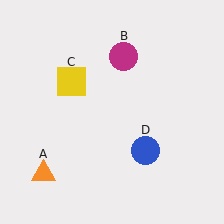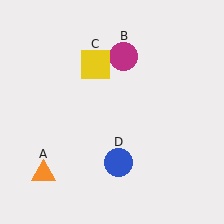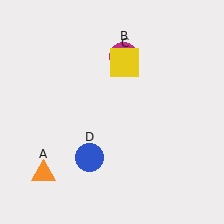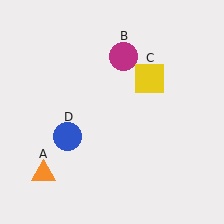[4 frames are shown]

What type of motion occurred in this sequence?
The yellow square (object C), blue circle (object D) rotated clockwise around the center of the scene.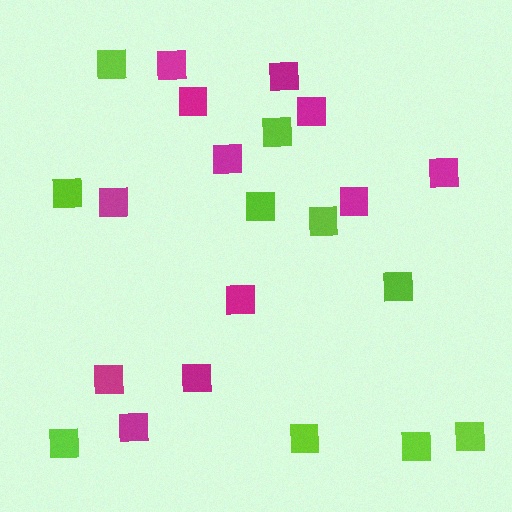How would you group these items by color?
There are 2 groups: one group of lime squares (10) and one group of magenta squares (12).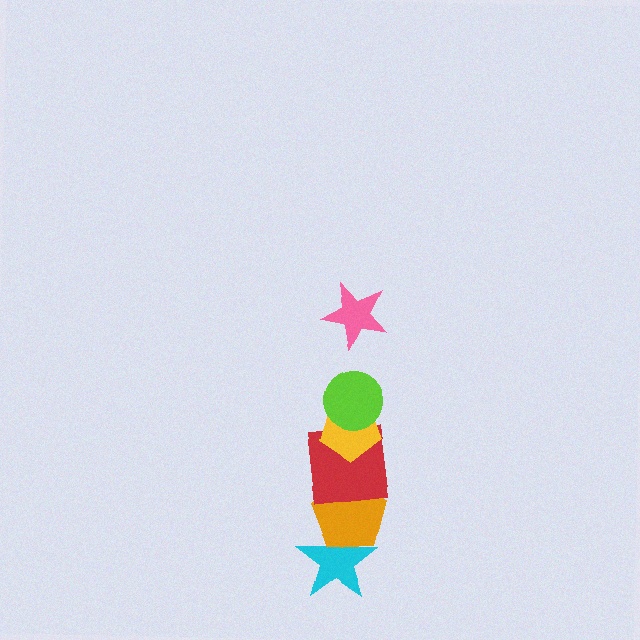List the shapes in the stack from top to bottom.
From top to bottom: the pink star, the lime circle, the yellow pentagon, the red square, the orange pentagon, the cyan star.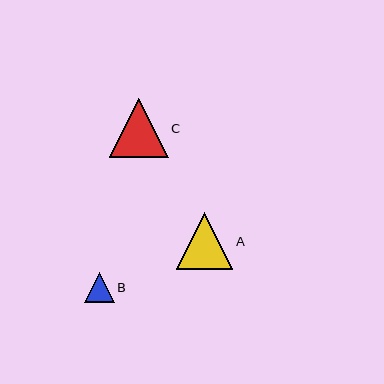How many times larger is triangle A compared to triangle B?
Triangle A is approximately 1.9 times the size of triangle B.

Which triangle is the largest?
Triangle C is the largest with a size of approximately 59 pixels.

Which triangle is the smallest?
Triangle B is the smallest with a size of approximately 30 pixels.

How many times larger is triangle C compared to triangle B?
Triangle C is approximately 2.0 times the size of triangle B.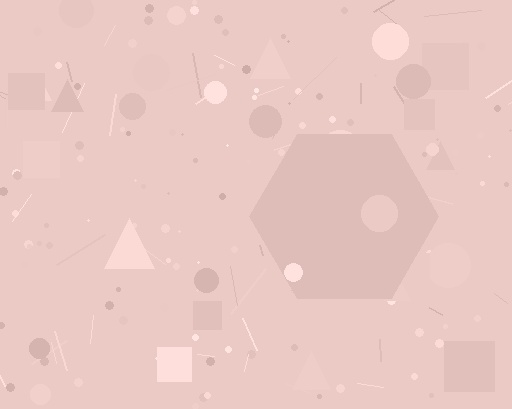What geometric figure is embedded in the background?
A hexagon is embedded in the background.